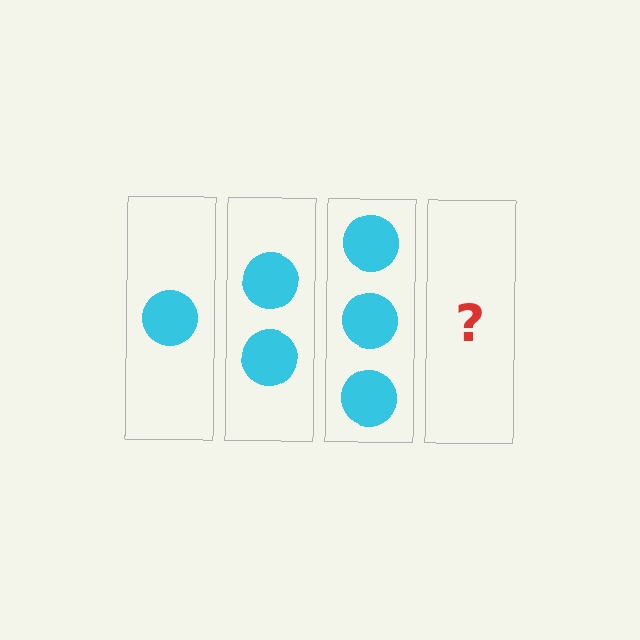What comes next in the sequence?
The next element should be 4 circles.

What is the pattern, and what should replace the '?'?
The pattern is that each step adds one more circle. The '?' should be 4 circles.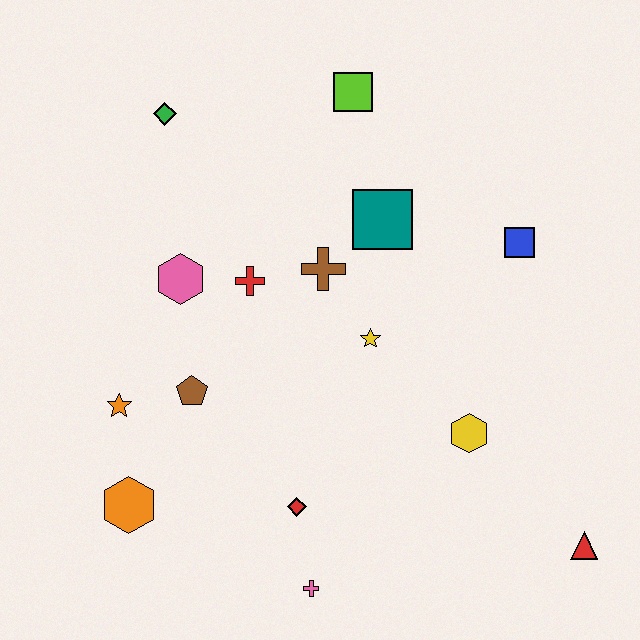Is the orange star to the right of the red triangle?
No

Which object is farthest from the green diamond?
The red triangle is farthest from the green diamond.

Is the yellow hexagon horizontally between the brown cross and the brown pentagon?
No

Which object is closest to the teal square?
The brown cross is closest to the teal square.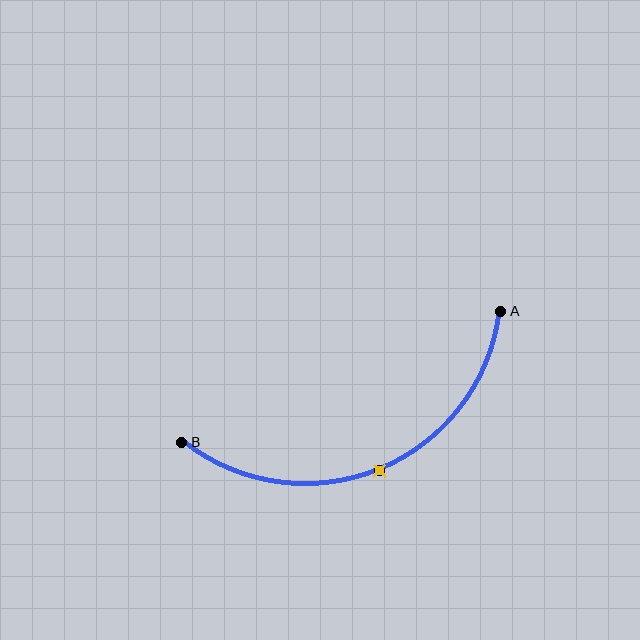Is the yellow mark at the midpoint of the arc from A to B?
Yes. The yellow mark lies on the arc at equal arc-length from both A and B — it is the arc midpoint.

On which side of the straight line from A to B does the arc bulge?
The arc bulges below the straight line connecting A and B.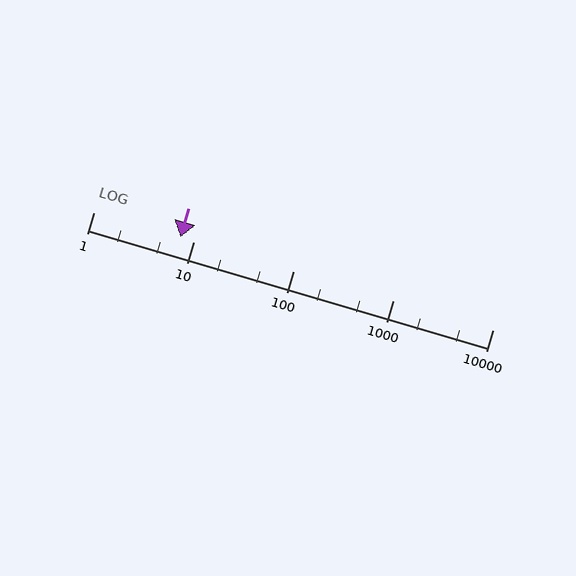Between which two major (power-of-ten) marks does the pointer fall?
The pointer is between 1 and 10.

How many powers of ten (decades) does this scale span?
The scale spans 4 decades, from 1 to 10000.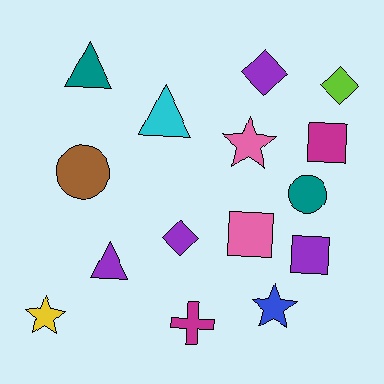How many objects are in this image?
There are 15 objects.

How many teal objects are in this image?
There are 2 teal objects.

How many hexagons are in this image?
There are no hexagons.